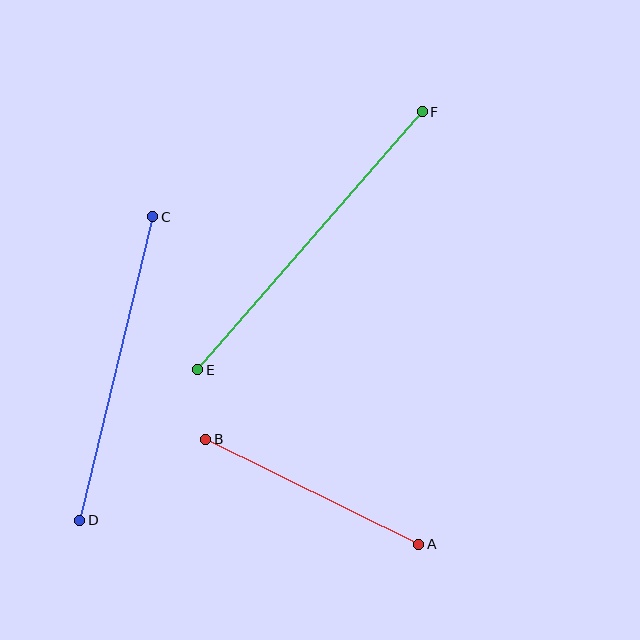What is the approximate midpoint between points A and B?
The midpoint is at approximately (312, 492) pixels.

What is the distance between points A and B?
The distance is approximately 237 pixels.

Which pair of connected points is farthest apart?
Points E and F are farthest apart.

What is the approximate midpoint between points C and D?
The midpoint is at approximately (116, 368) pixels.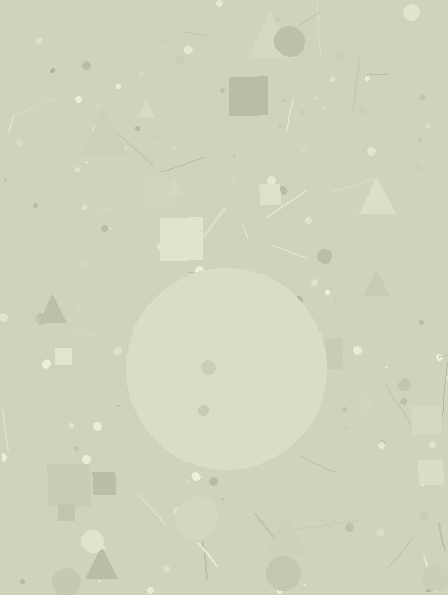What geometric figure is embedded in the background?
A circle is embedded in the background.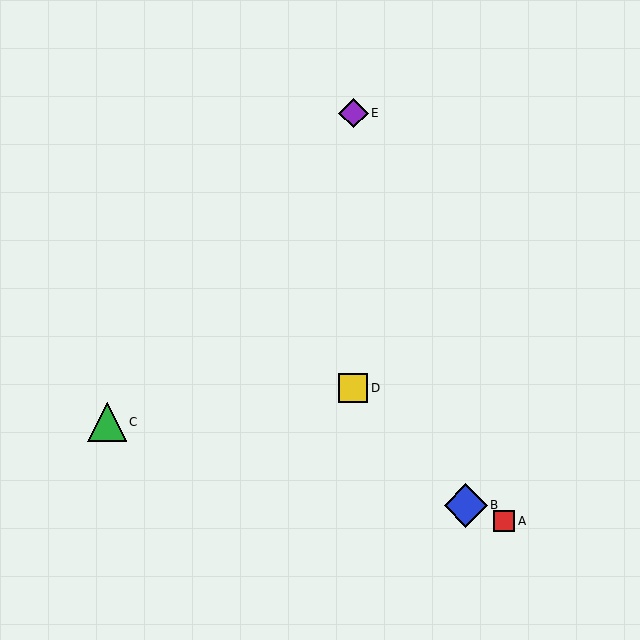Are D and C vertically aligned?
No, D is at x≈353 and C is at x≈107.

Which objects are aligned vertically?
Objects D, E are aligned vertically.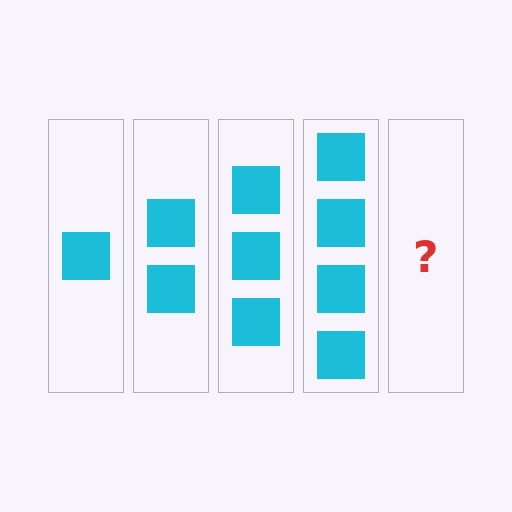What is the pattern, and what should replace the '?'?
The pattern is that each step adds one more square. The '?' should be 5 squares.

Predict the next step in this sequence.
The next step is 5 squares.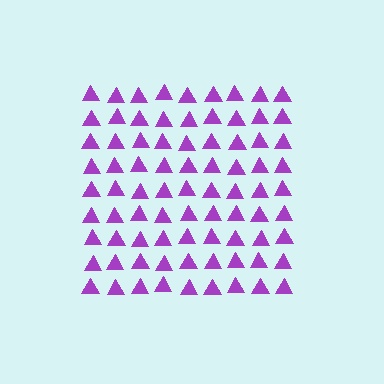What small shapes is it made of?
It is made of small triangles.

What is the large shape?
The large shape is a square.